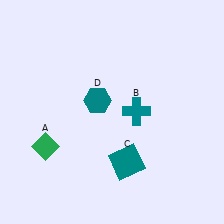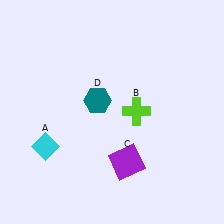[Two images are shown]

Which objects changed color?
A changed from green to cyan. B changed from teal to lime. C changed from teal to purple.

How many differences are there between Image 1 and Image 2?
There are 3 differences between the two images.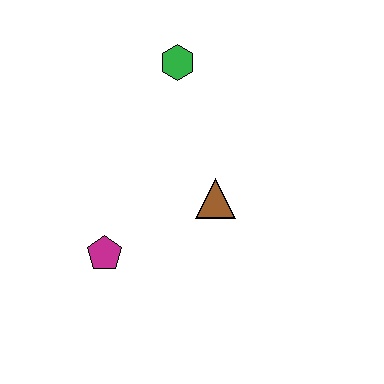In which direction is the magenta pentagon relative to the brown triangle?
The magenta pentagon is to the left of the brown triangle.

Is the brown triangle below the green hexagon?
Yes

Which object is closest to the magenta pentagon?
The brown triangle is closest to the magenta pentagon.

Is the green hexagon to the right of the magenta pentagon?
Yes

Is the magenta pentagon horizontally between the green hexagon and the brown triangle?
No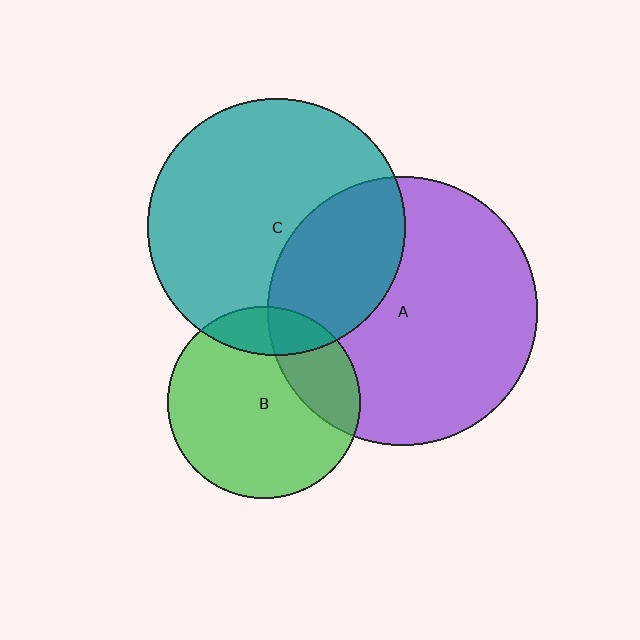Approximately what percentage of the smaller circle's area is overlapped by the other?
Approximately 15%.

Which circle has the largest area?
Circle A (purple).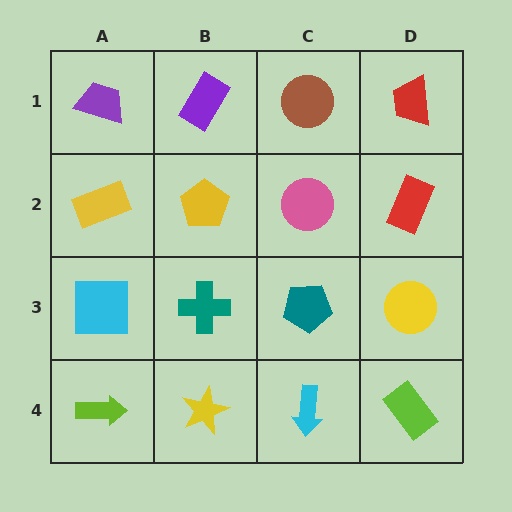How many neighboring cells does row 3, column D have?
3.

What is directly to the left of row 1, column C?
A purple rectangle.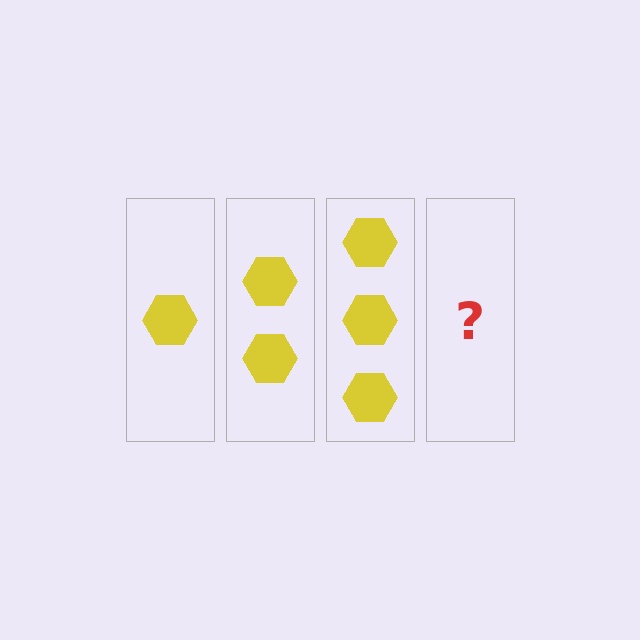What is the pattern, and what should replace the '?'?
The pattern is that each step adds one more hexagon. The '?' should be 4 hexagons.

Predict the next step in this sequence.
The next step is 4 hexagons.